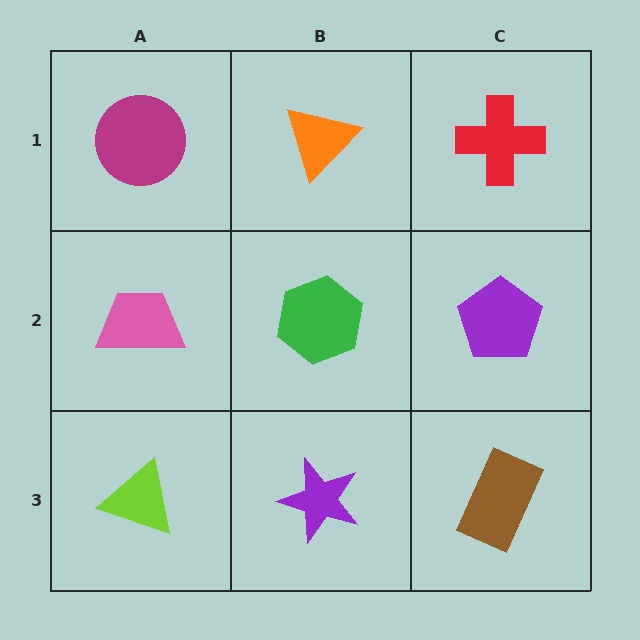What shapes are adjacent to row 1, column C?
A purple pentagon (row 2, column C), an orange triangle (row 1, column B).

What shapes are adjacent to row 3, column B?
A green hexagon (row 2, column B), a lime triangle (row 3, column A), a brown rectangle (row 3, column C).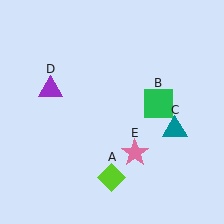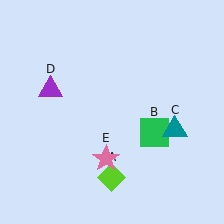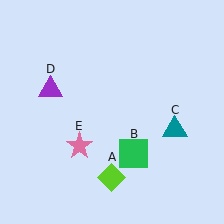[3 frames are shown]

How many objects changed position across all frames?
2 objects changed position: green square (object B), pink star (object E).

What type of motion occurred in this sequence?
The green square (object B), pink star (object E) rotated clockwise around the center of the scene.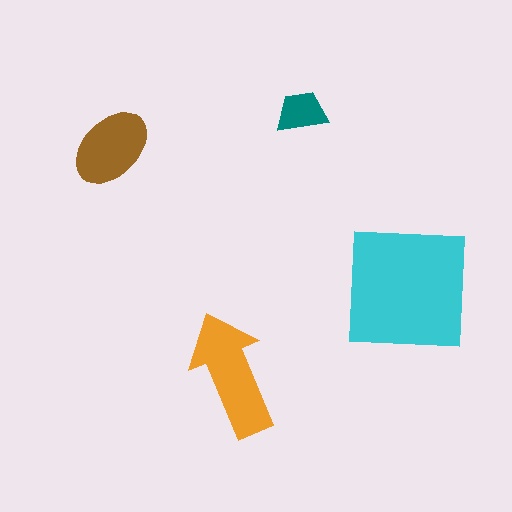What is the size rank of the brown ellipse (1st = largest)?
3rd.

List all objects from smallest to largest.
The teal trapezoid, the brown ellipse, the orange arrow, the cyan square.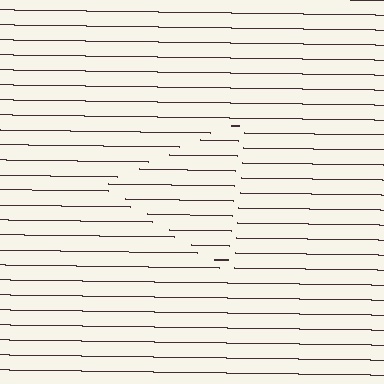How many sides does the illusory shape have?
3 sides — the line-ends trace a triangle.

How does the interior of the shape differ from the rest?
The interior of the shape contains the same grating, shifted by half a period — the contour is defined by the phase discontinuity where line-ends from the inner and outer gratings abut.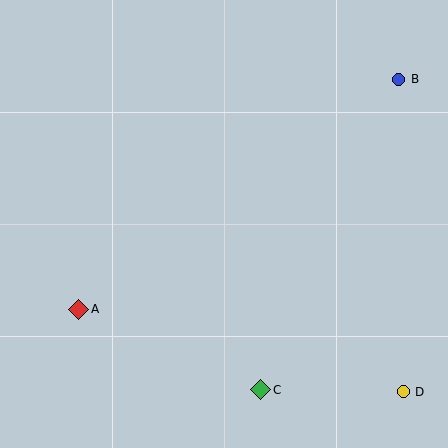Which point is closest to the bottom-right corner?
Point D is closest to the bottom-right corner.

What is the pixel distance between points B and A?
The distance between B and A is 394 pixels.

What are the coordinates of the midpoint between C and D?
The midpoint between C and D is at (332, 391).